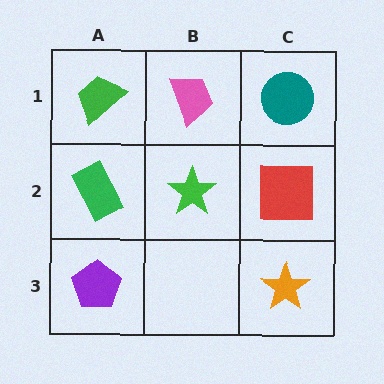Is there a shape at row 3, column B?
No, that cell is empty.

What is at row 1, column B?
A pink trapezoid.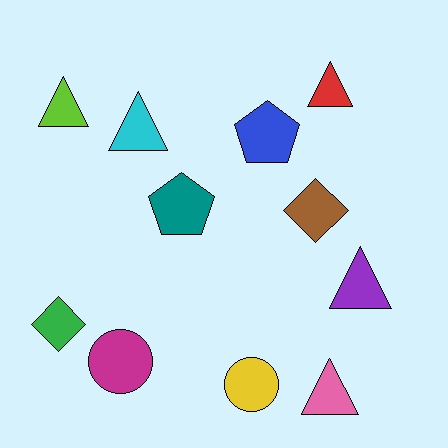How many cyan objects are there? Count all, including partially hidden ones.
There is 1 cyan object.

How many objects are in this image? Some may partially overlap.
There are 11 objects.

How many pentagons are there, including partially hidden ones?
There are 2 pentagons.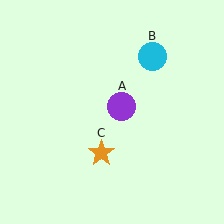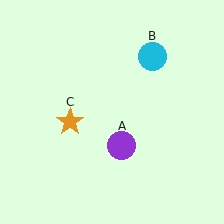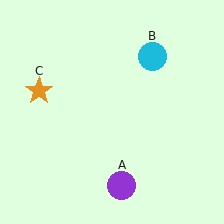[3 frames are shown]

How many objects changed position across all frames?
2 objects changed position: purple circle (object A), orange star (object C).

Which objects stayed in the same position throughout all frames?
Cyan circle (object B) remained stationary.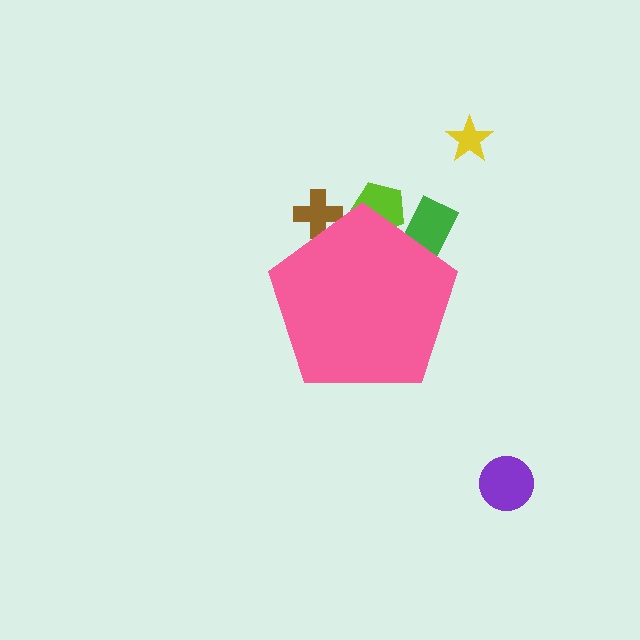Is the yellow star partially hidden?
No, the yellow star is fully visible.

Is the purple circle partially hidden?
No, the purple circle is fully visible.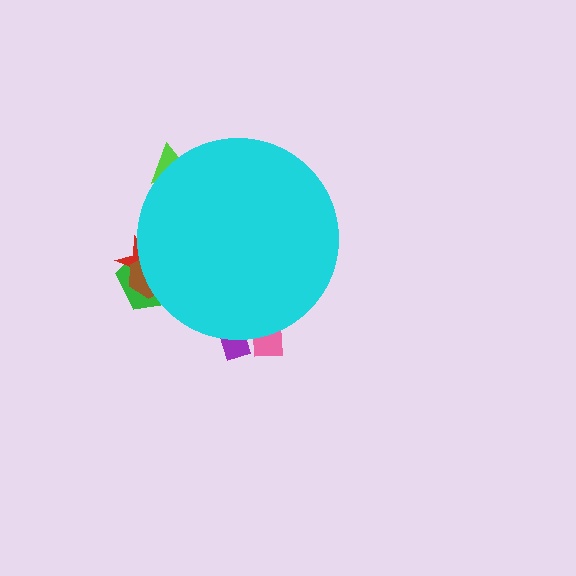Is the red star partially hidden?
Yes, the red star is partially hidden behind the cyan circle.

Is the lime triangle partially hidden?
Yes, the lime triangle is partially hidden behind the cyan circle.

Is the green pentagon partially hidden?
Yes, the green pentagon is partially hidden behind the cyan circle.